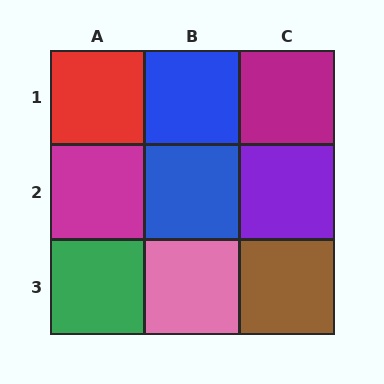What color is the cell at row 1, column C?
Magenta.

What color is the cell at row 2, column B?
Blue.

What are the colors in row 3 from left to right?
Green, pink, brown.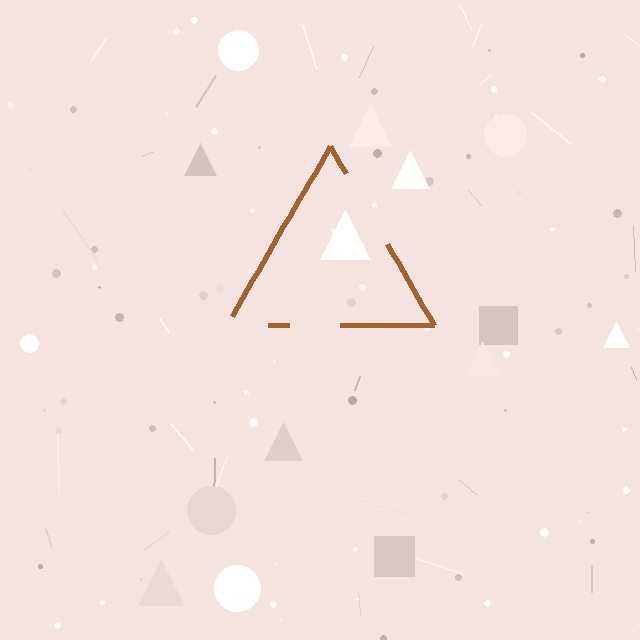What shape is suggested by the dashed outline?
The dashed outline suggests a triangle.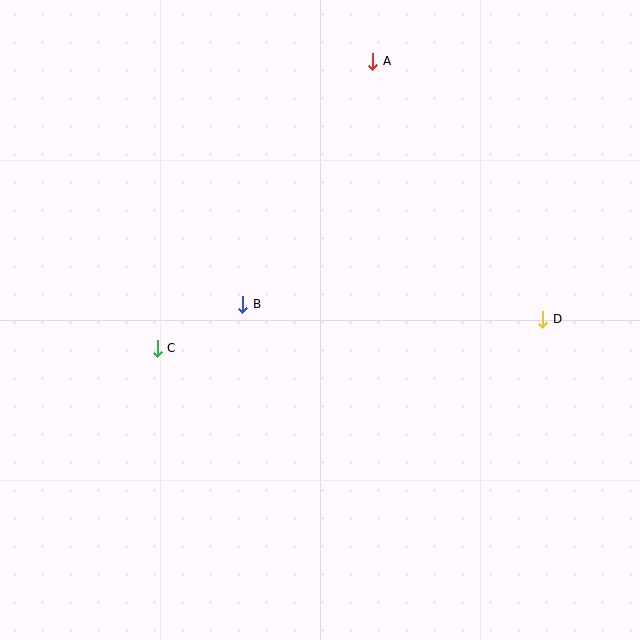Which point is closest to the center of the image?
Point B at (243, 304) is closest to the center.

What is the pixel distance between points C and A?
The distance between C and A is 359 pixels.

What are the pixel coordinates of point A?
Point A is at (373, 61).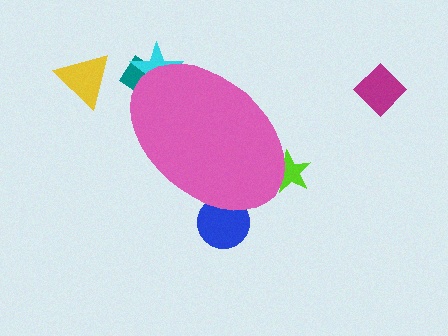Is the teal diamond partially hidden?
Yes, the teal diamond is partially hidden behind the pink ellipse.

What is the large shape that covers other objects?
A pink ellipse.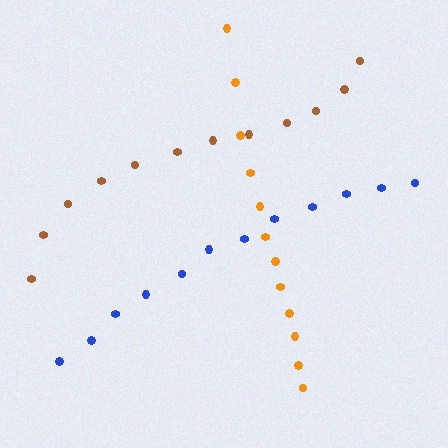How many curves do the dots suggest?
There are 3 distinct paths.